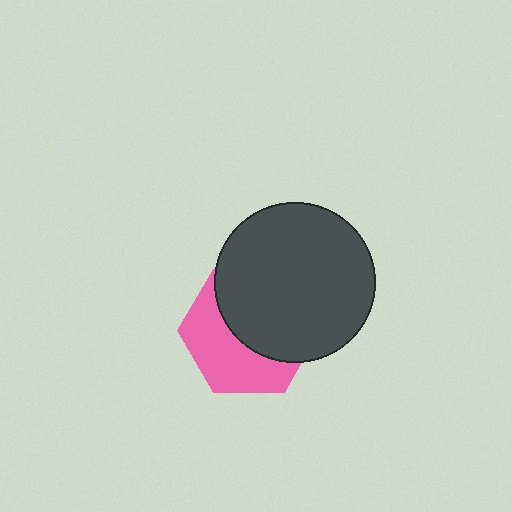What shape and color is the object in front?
The object in front is a dark gray circle.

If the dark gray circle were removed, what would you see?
You would see the complete pink hexagon.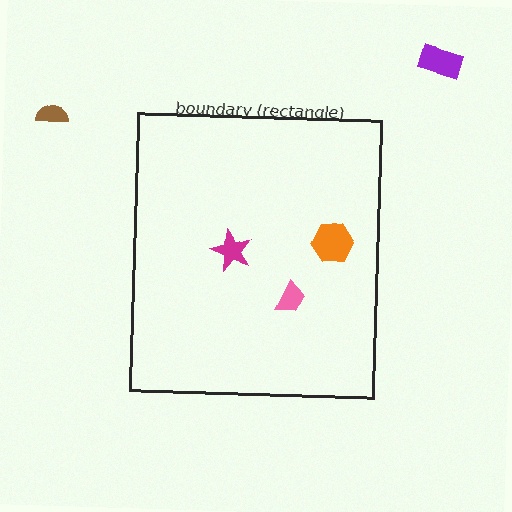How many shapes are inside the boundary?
3 inside, 2 outside.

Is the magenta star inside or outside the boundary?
Inside.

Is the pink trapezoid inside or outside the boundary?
Inside.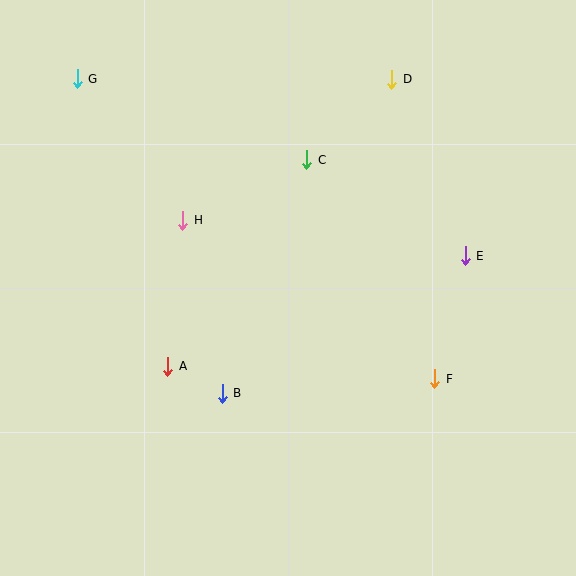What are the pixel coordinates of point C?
Point C is at (307, 160).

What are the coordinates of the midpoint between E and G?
The midpoint between E and G is at (271, 167).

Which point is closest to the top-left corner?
Point G is closest to the top-left corner.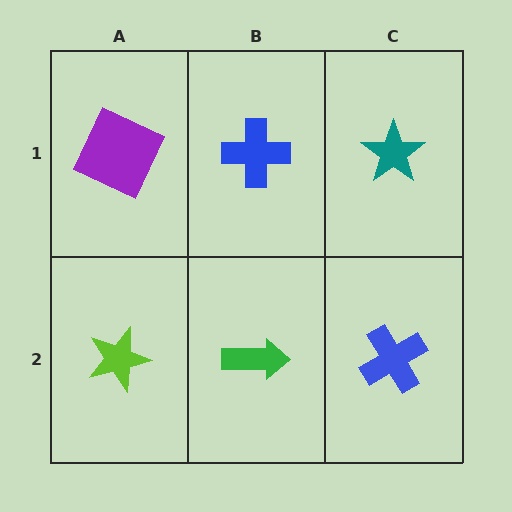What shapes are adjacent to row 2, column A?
A purple square (row 1, column A), a green arrow (row 2, column B).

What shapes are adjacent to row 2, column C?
A teal star (row 1, column C), a green arrow (row 2, column B).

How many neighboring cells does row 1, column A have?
2.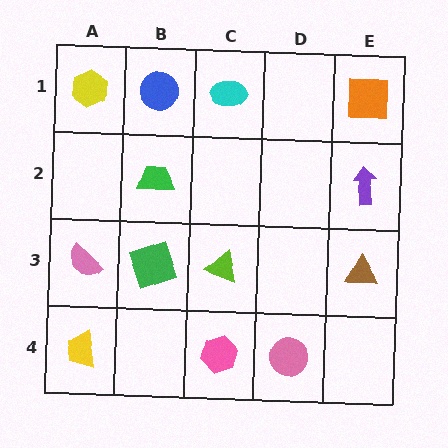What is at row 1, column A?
A yellow hexagon.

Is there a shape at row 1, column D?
No, that cell is empty.